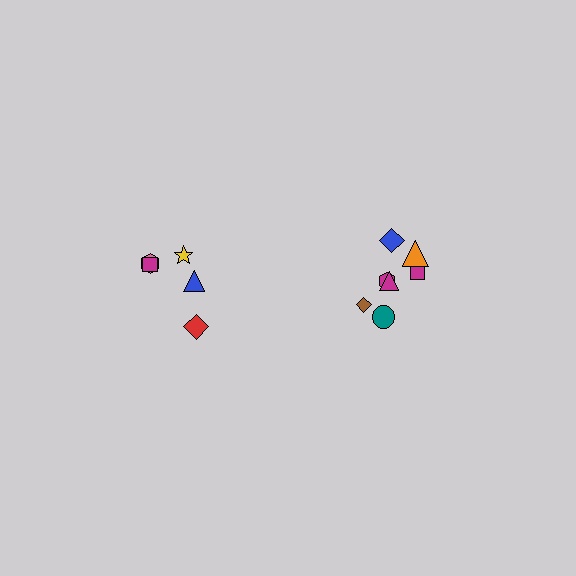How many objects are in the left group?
There are 5 objects.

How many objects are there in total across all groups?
There are 12 objects.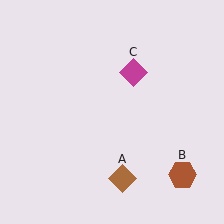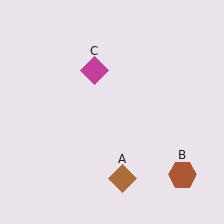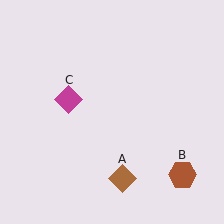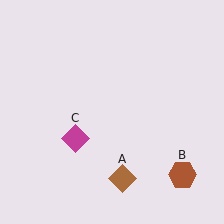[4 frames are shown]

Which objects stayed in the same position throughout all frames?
Brown diamond (object A) and brown hexagon (object B) remained stationary.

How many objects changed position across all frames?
1 object changed position: magenta diamond (object C).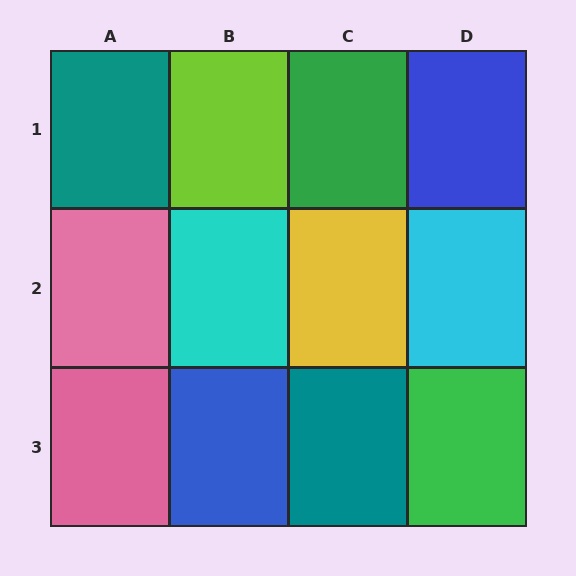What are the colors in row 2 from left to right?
Pink, cyan, yellow, cyan.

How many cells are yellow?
1 cell is yellow.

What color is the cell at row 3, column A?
Pink.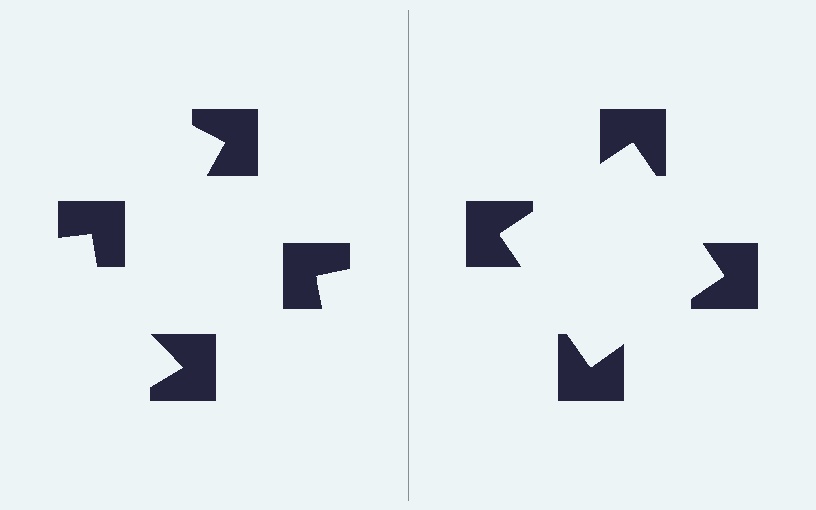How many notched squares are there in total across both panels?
8 — 4 on each side.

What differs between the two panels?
The notched squares are positioned identically on both sides; only the wedge orientations differ. On the right they align to a square; on the left they are misaligned.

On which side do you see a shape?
An illusory square appears on the right side. On the left side the wedge cuts are rotated, so no coherent shape forms.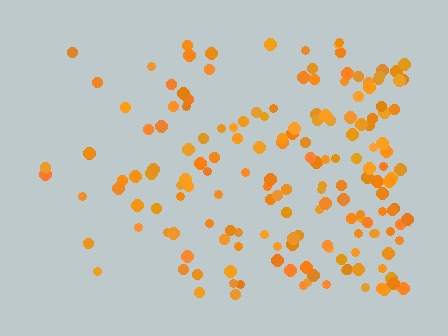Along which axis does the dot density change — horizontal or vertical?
Horizontal.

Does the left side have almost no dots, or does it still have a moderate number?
Still a moderate number, just noticeably fewer than the right.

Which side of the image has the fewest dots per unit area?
The left.